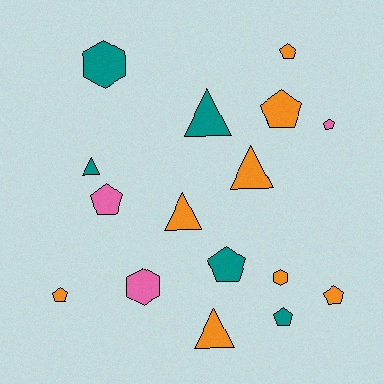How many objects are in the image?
There are 16 objects.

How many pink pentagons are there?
There are 2 pink pentagons.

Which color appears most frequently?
Orange, with 8 objects.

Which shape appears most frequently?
Pentagon, with 8 objects.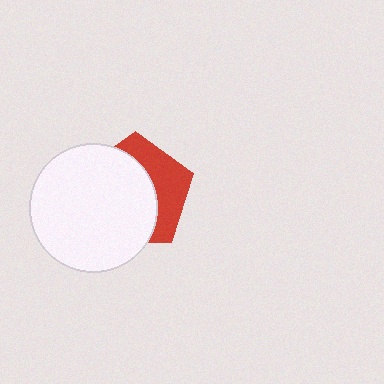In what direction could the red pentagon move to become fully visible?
The red pentagon could move right. That would shift it out from behind the white circle entirely.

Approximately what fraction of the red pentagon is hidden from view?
Roughly 63% of the red pentagon is hidden behind the white circle.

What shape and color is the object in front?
The object in front is a white circle.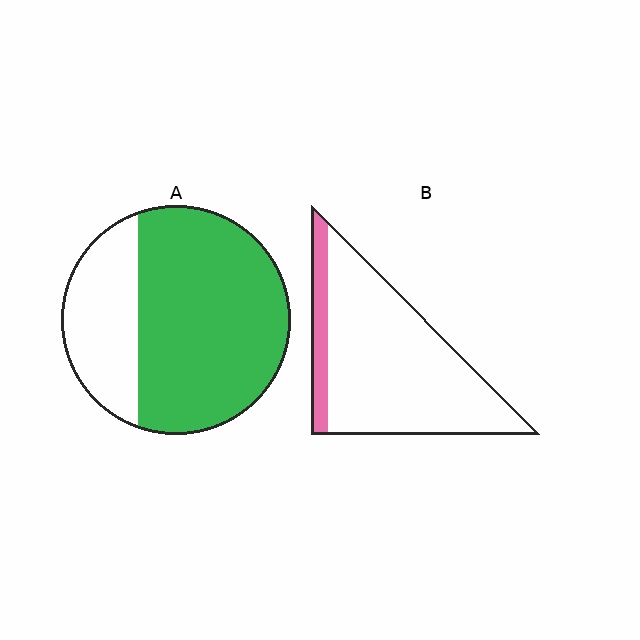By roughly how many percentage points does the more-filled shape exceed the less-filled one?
By roughly 55 percentage points (A over B).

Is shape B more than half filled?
No.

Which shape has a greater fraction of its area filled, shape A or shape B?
Shape A.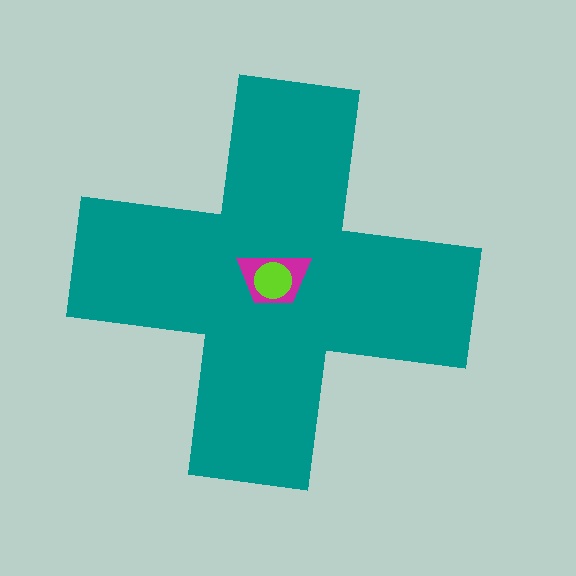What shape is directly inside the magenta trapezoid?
The lime circle.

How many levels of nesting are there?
3.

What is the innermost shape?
The lime circle.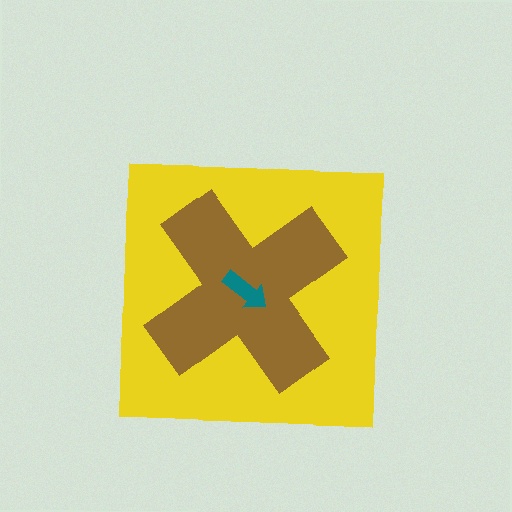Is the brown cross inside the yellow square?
Yes.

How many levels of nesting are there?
3.